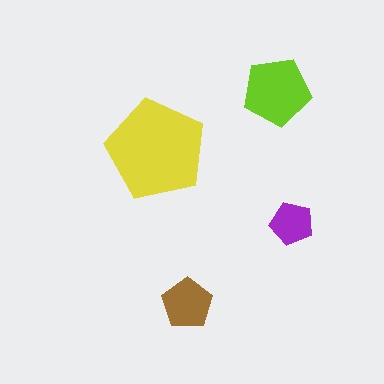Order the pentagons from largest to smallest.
the yellow one, the lime one, the brown one, the purple one.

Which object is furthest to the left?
The yellow pentagon is leftmost.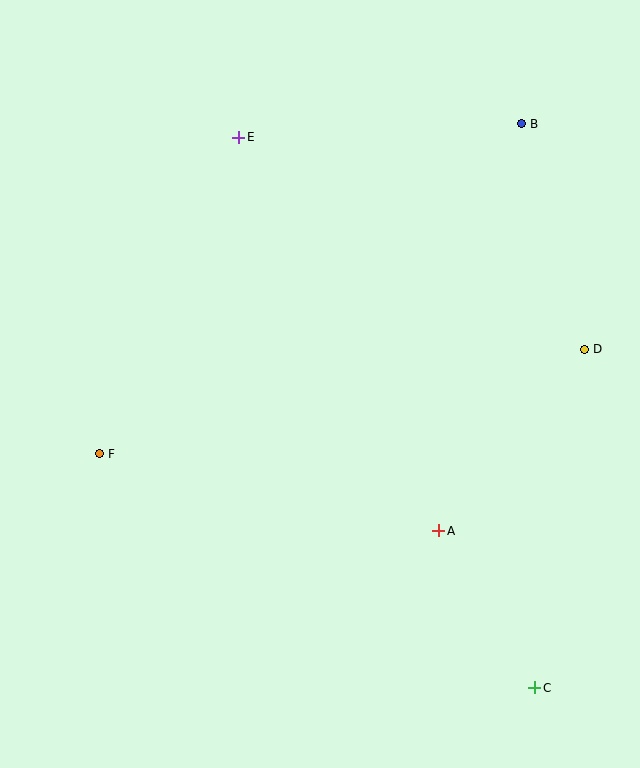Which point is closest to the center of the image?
Point A at (439, 531) is closest to the center.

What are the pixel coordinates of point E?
Point E is at (239, 137).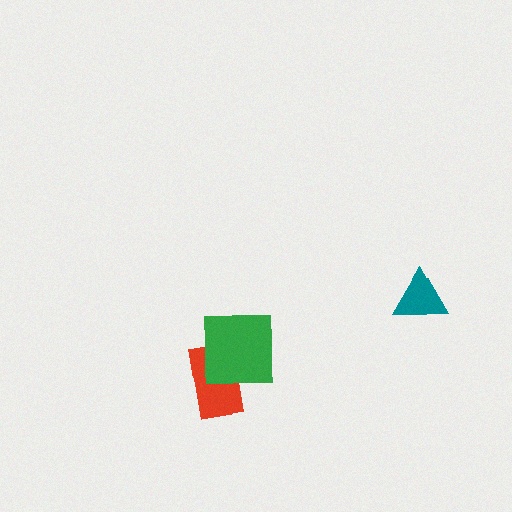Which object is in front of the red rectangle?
The green square is in front of the red rectangle.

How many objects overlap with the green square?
1 object overlaps with the green square.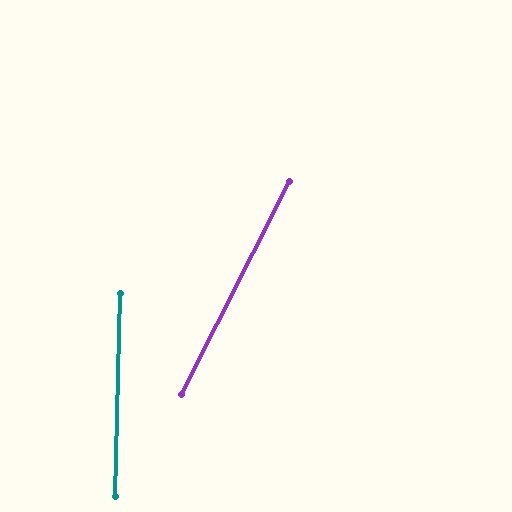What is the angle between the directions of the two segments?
Approximately 25 degrees.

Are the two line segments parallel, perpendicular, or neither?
Neither parallel nor perpendicular — they differ by about 25°.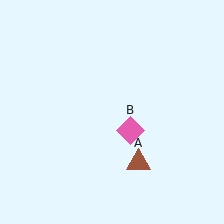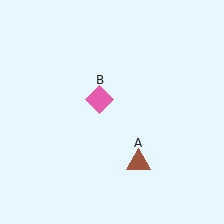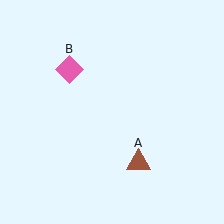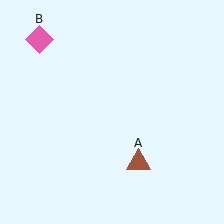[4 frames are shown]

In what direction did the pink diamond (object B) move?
The pink diamond (object B) moved up and to the left.